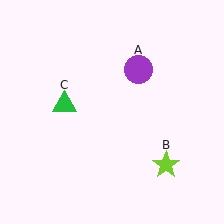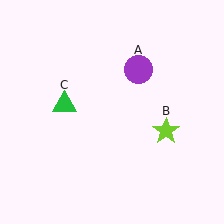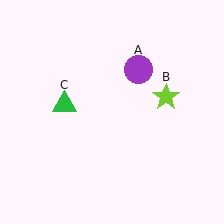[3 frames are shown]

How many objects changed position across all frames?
1 object changed position: lime star (object B).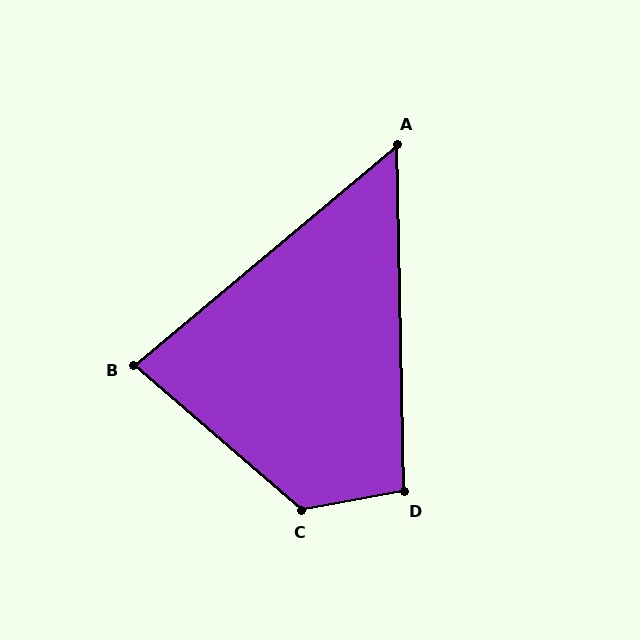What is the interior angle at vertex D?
Approximately 99 degrees (obtuse).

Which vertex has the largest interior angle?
C, at approximately 129 degrees.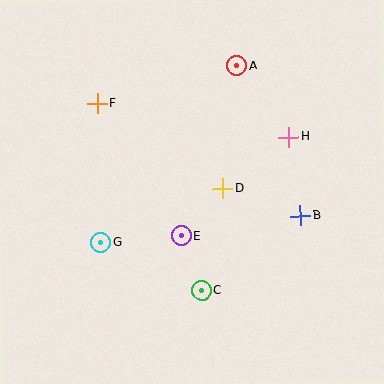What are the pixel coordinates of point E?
Point E is at (181, 236).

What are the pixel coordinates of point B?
Point B is at (300, 216).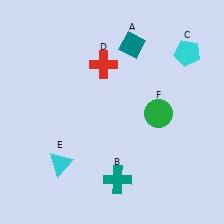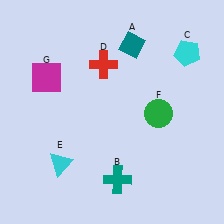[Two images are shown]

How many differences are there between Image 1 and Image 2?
There is 1 difference between the two images.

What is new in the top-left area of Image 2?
A magenta square (G) was added in the top-left area of Image 2.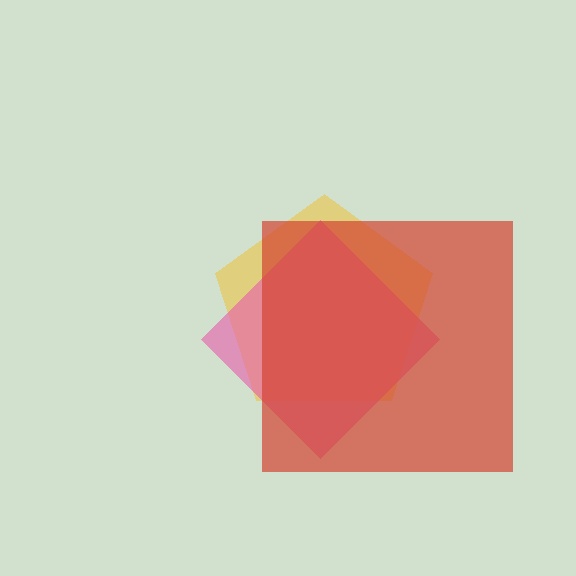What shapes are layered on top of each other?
The layered shapes are: a yellow pentagon, a pink diamond, a red square.